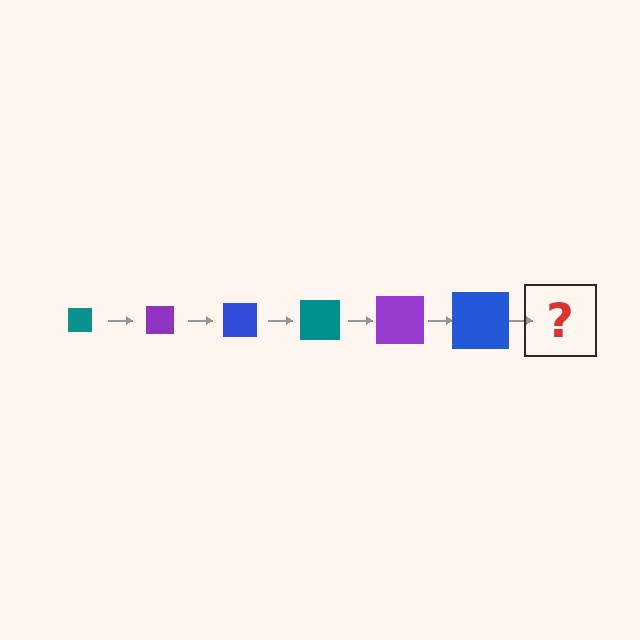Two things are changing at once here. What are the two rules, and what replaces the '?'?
The two rules are that the square grows larger each step and the color cycles through teal, purple, and blue. The '?' should be a teal square, larger than the previous one.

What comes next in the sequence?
The next element should be a teal square, larger than the previous one.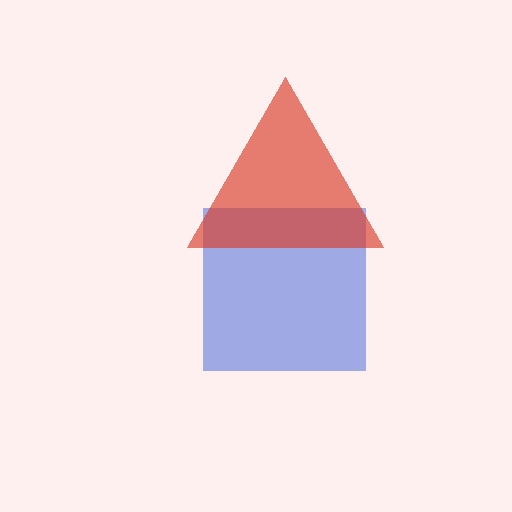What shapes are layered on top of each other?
The layered shapes are: a blue square, a red triangle.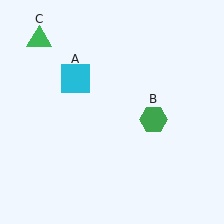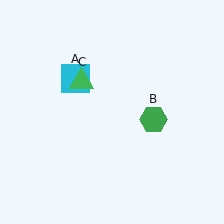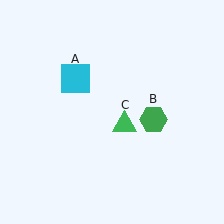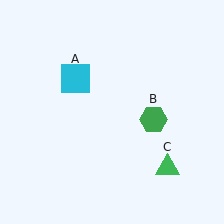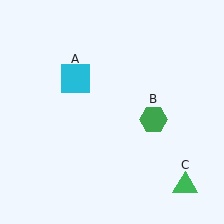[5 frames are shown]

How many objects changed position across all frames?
1 object changed position: green triangle (object C).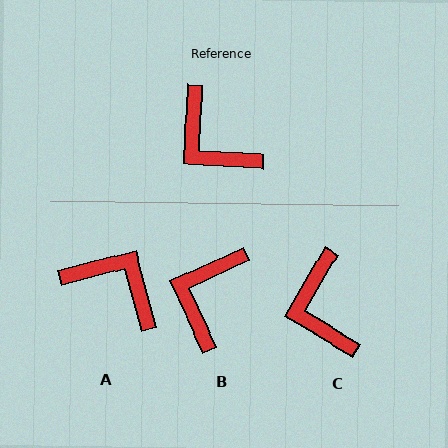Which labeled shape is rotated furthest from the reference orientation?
A, about 162 degrees away.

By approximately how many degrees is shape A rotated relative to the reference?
Approximately 162 degrees clockwise.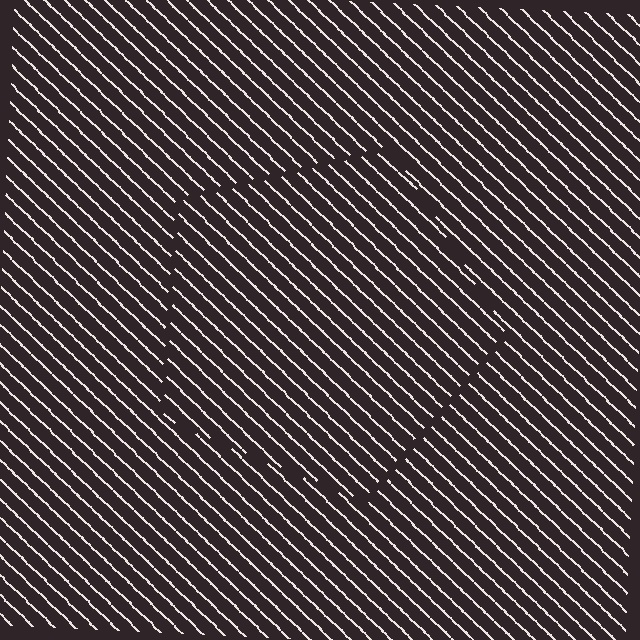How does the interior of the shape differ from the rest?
The interior of the shape contains the same grating, shifted by half a period — the contour is defined by the phase discontinuity where line-ends from the inner and outer gratings abut.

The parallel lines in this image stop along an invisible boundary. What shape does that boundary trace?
An illusory pentagon. The interior of the shape contains the same grating, shifted by half a period — the contour is defined by the phase discontinuity where line-ends from the inner and outer gratings abut.